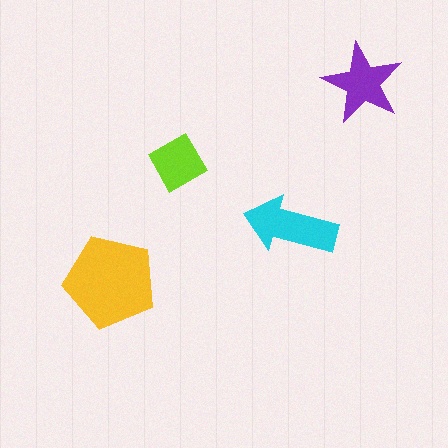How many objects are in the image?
There are 4 objects in the image.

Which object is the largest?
The yellow pentagon.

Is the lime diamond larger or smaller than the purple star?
Smaller.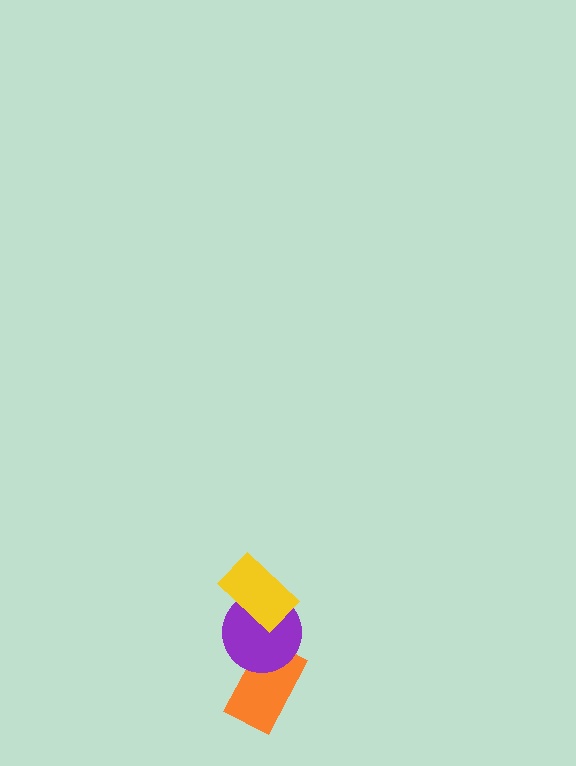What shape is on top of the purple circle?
The yellow rectangle is on top of the purple circle.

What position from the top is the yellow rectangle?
The yellow rectangle is 1st from the top.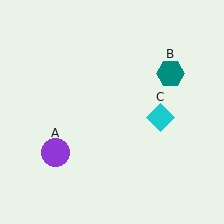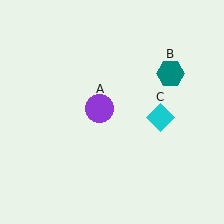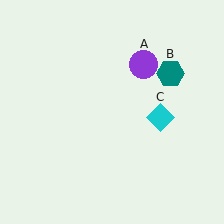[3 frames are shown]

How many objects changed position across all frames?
1 object changed position: purple circle (object A).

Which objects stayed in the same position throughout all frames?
Teal hexagon (object B) and cyan diamond (object C) remained stationary.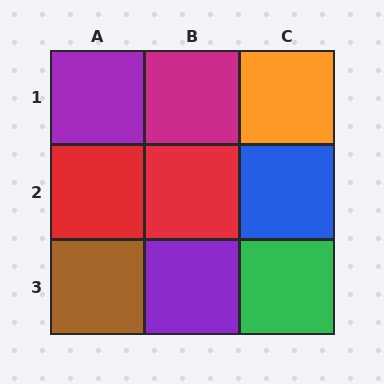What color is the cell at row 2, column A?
Red.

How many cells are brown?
1 cell is brown.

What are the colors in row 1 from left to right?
Purple, magenta, orange.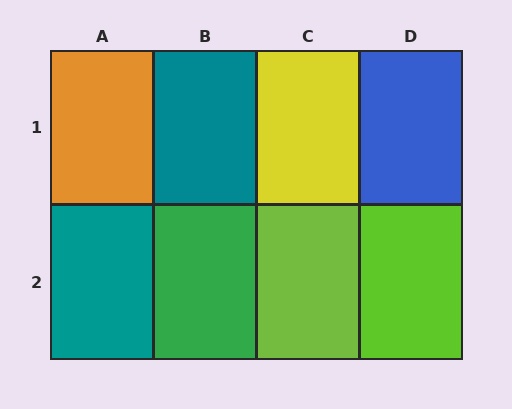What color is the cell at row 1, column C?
Yellow.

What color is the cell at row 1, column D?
Blue.